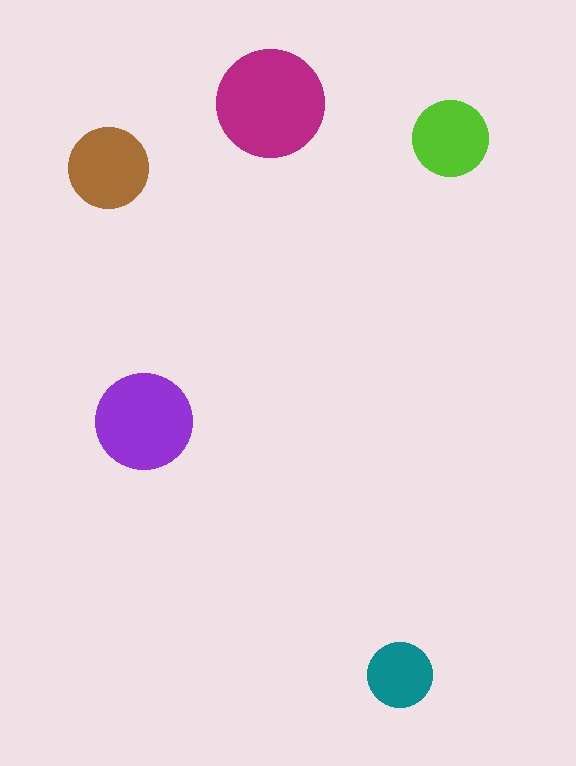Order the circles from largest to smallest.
the magenta one, the purple one, the brown one, the lime one, the teal one.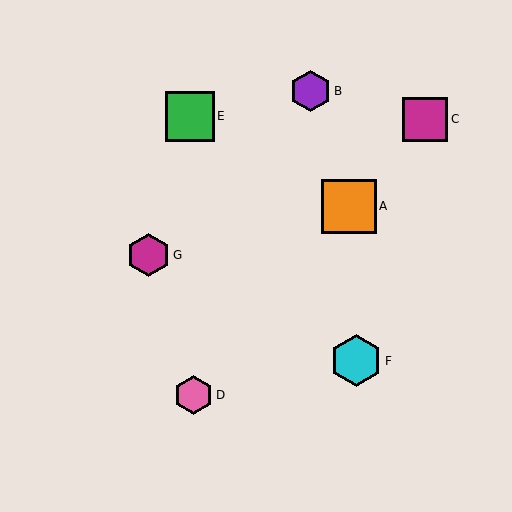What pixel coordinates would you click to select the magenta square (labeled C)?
Click at (425, 119) to select the magenta square C.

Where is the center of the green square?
The center of the green square is at (190, 116).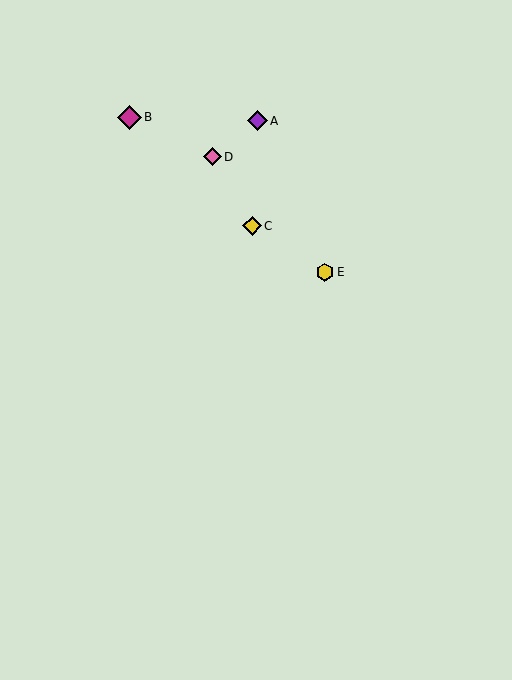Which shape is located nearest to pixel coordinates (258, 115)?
The purple diamond (labeled A) at (257, 121) is nearest to that location.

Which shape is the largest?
The magenta diamond (labeled B) is the largest.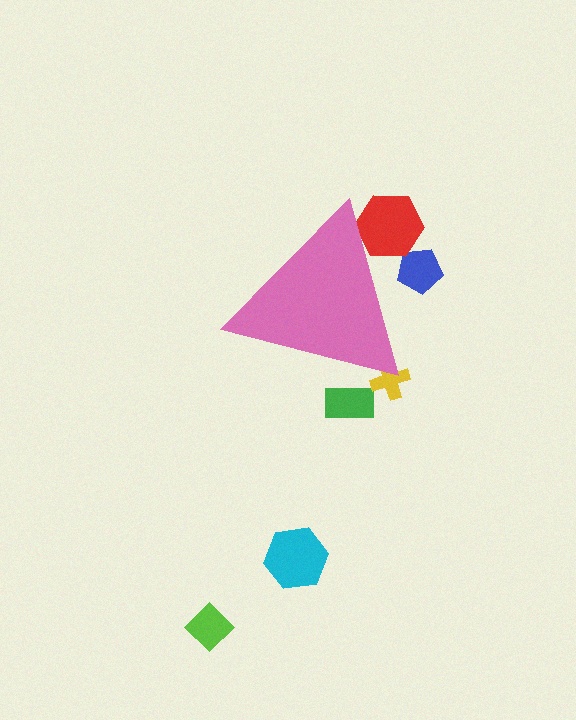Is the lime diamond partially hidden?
No, the lime diamond is fully visible.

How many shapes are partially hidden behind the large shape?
4 shapes are partially hidden.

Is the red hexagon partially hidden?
Yes, the red hexagon is partially hidden behind the pink triangle.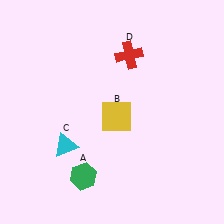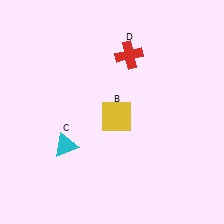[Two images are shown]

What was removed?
The green hexagon (A) was removed in Image 2.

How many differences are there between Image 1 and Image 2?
There is 1 difference between the two images.